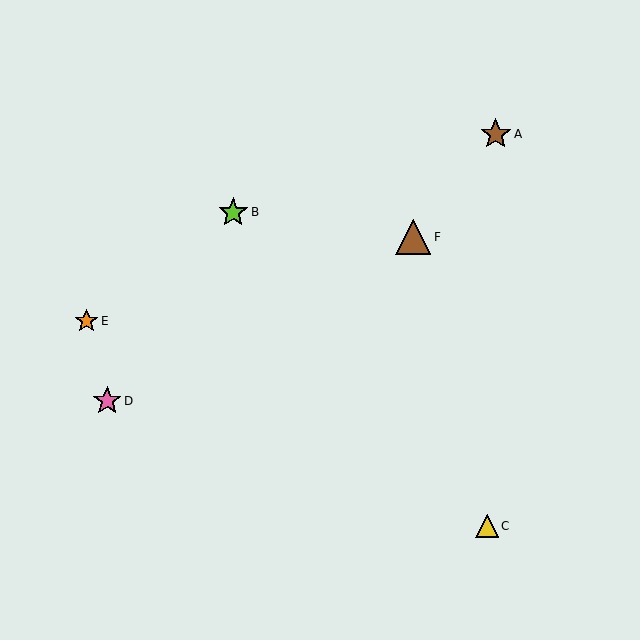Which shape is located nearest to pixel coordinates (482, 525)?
The yellow triangle (labeled C) at (487, 526) is nearest to that location.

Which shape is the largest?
The brown triangle (labeled F) is the largest.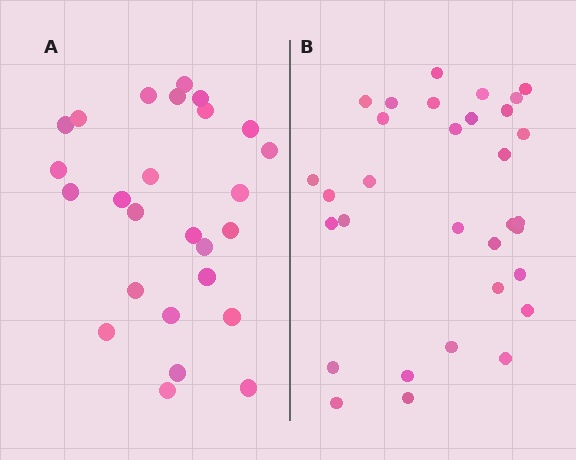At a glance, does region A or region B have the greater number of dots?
Region B (the right region) has more dots.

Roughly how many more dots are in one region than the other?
Region B has about 6 more dots than region A.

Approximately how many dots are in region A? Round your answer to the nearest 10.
About 30 dots. (The exact count is 26, which rounds to 30.)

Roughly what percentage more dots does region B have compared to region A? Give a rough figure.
About 25% more.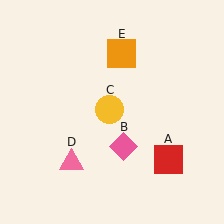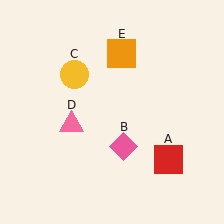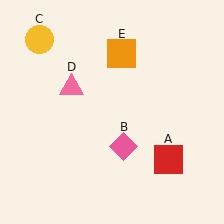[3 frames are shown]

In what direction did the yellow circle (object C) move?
The yellow circle (object C) moved up and to the left.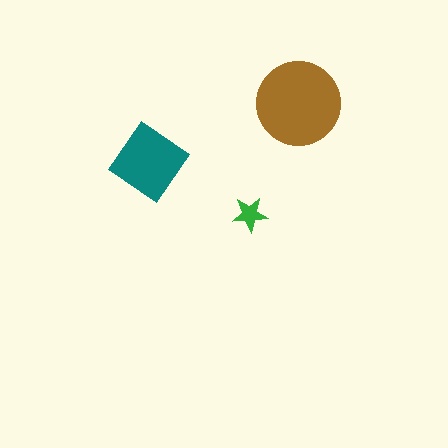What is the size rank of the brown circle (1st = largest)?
1st.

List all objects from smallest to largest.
The green star, the teal diamond, the brown circle.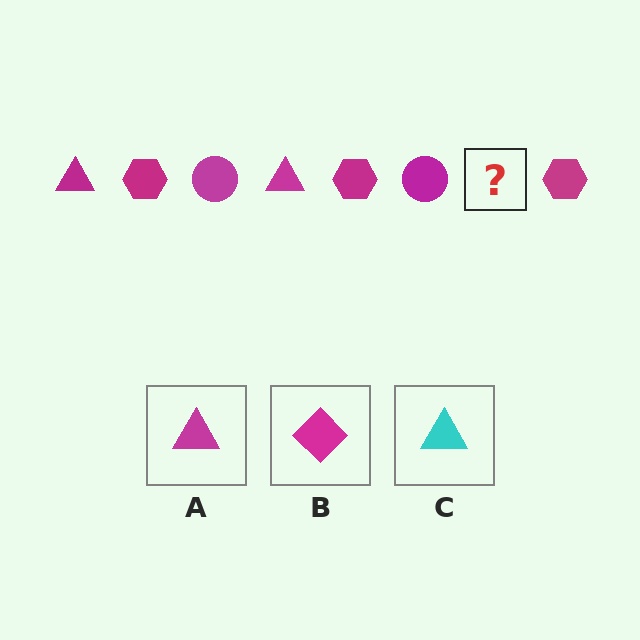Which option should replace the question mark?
Option A.